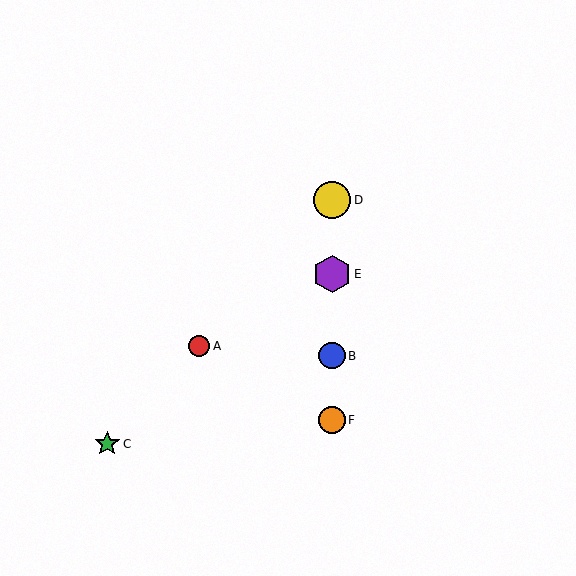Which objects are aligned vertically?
Objects B, D, E, F are aligned vertically.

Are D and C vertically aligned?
No, D is at x≈332 and C is at x≈107.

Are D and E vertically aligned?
Yes, both are at x≈332.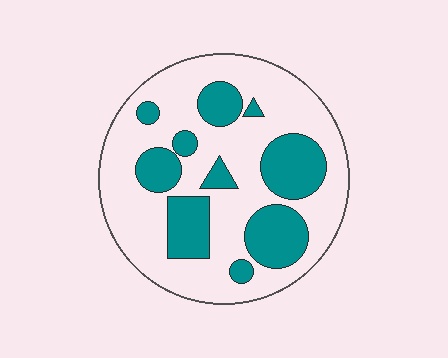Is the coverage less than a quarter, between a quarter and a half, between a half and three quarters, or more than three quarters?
Between a quarter and a half.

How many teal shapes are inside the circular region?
10.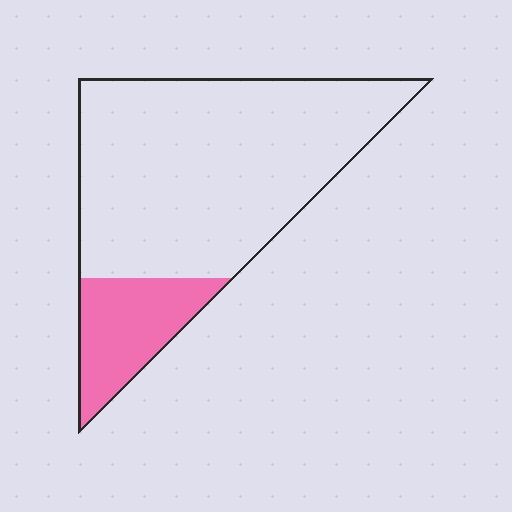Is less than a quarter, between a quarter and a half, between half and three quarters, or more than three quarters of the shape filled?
Less than a quarter.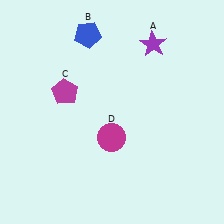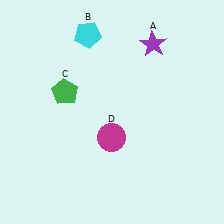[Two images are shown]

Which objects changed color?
B changed from blue to cyan. C changed from magenta to green.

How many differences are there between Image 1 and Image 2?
There are 2 differences between the two images.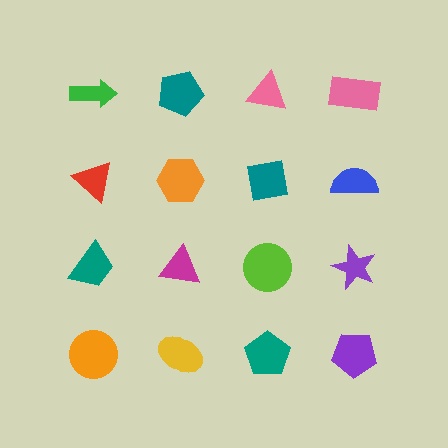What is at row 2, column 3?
A teal square.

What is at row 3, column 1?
A teal trapezoid.